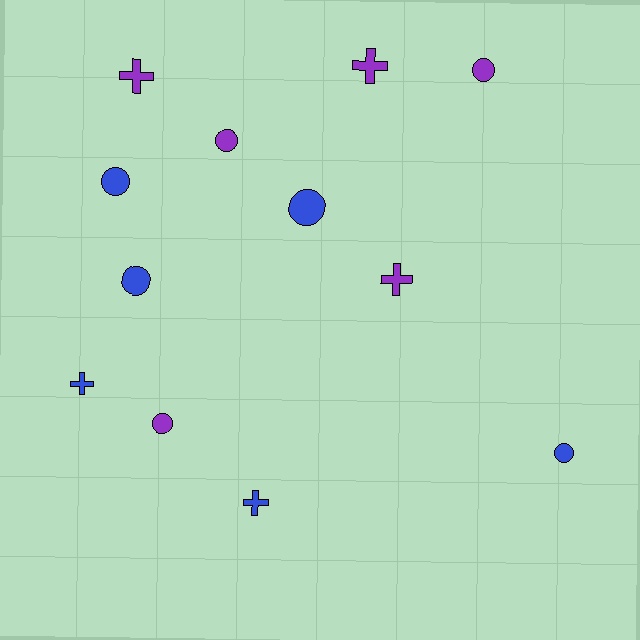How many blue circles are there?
There are 4 blue circles.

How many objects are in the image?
There are 12 objects.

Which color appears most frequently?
Purple, with 6 objects.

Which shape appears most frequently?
Circle, with 7 objects.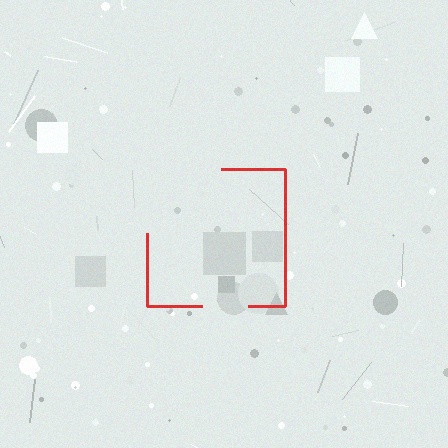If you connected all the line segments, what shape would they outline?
They would outline a square.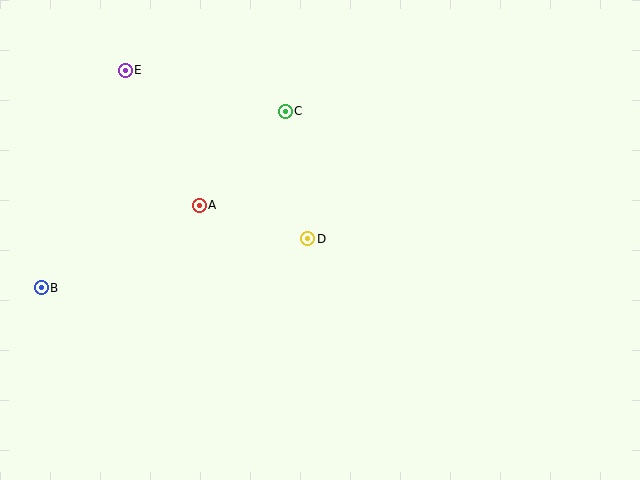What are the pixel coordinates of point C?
Point C is at (285, 111).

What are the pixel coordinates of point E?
Point E is at (125, 70).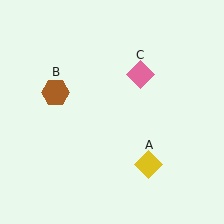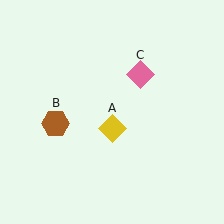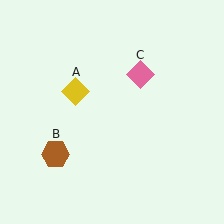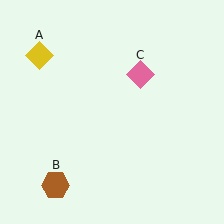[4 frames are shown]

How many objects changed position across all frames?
2 objects changed position: yellow diamond (object A), brown hexagon (object B).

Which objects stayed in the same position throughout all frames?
Pink diamond (object C) remained stationary.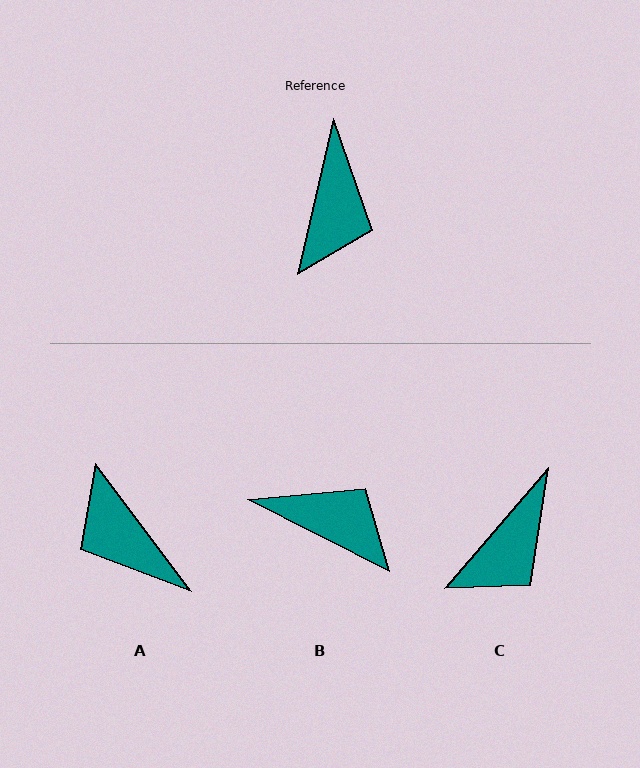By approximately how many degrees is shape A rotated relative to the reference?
Approximately 130 degrees clockwise.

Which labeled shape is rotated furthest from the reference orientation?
A, about 130 degrees away.